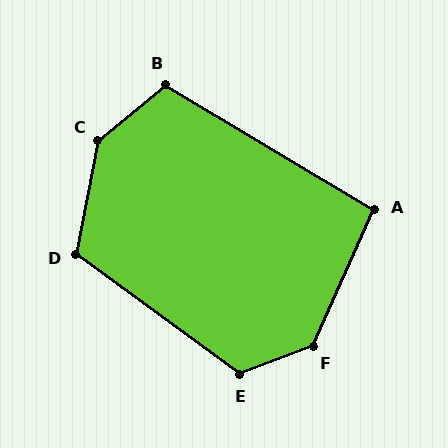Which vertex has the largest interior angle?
C, at approximately 140 degrees.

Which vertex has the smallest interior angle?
A, at approximately 97 degrees.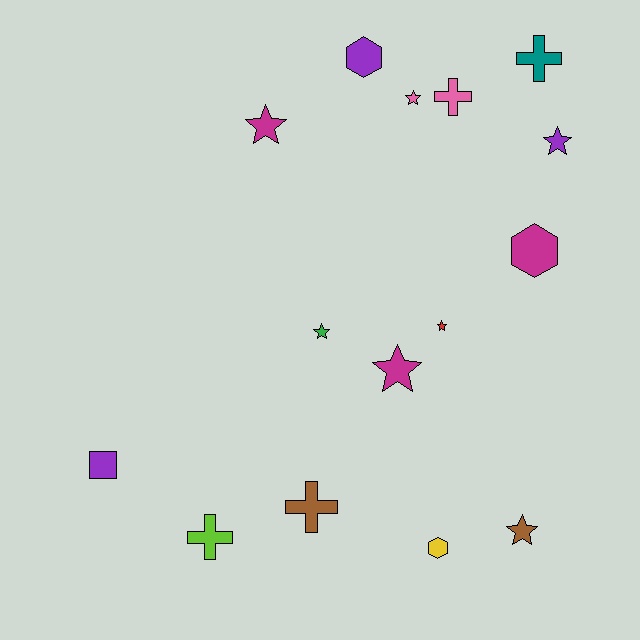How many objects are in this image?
There are 15 objects.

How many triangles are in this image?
There are no triangles.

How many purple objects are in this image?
There are 3 purple objects.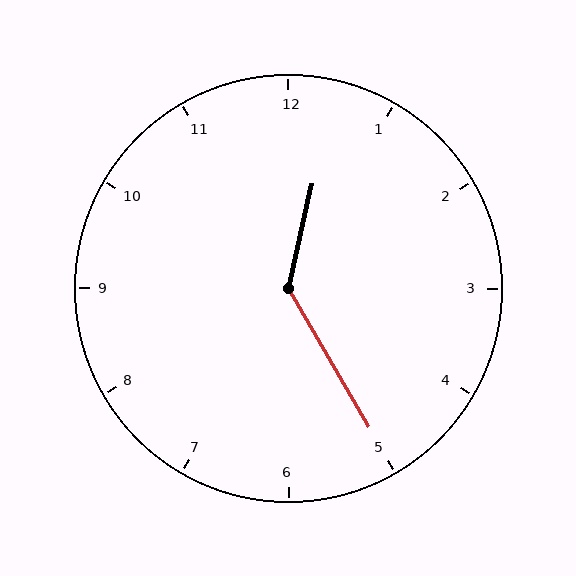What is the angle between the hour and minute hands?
Approximately 138 degrees.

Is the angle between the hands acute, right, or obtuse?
It is obtuse.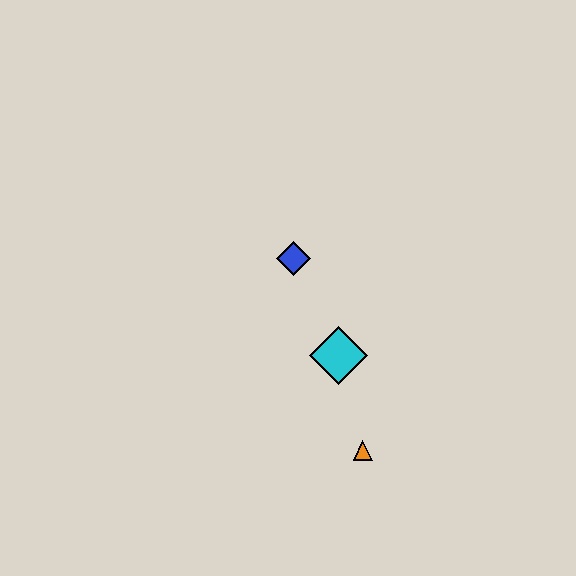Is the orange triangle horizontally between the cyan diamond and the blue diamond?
No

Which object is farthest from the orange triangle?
The blue diamond is farthest from the orange triangle.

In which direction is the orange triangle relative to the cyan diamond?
The orange triangle is below the cyan diamond.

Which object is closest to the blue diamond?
The cyan diamond is closest to the blue diamond.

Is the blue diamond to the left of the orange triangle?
Yes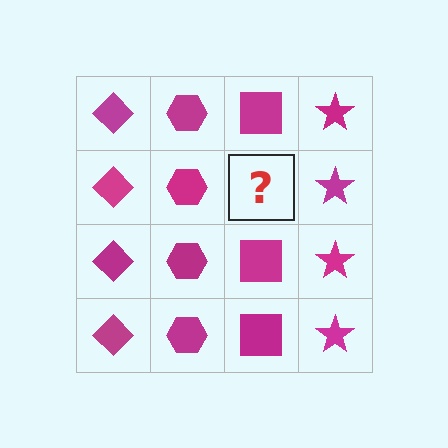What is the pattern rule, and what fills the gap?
The rule is that each column has a consistent shape. The gap should be filled with a magenta square.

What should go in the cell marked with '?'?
The missing cell should contain a magenta square.